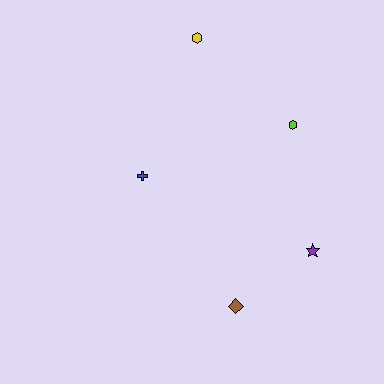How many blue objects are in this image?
There is 1 blue object.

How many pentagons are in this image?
There are no pentagons.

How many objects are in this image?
There are 5 objects.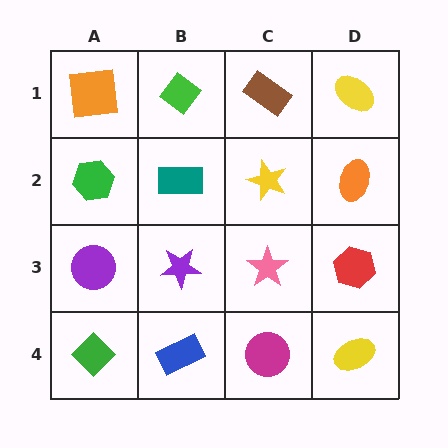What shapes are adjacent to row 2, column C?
A brown rectangle (row 1, column C), a pink star (row 3, column C), a teal rectangle (row 2, column B), an orange ellipse (row 2, column D).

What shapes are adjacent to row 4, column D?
A red hexagon (row 3, column D), a magenta circle (row 4, column C).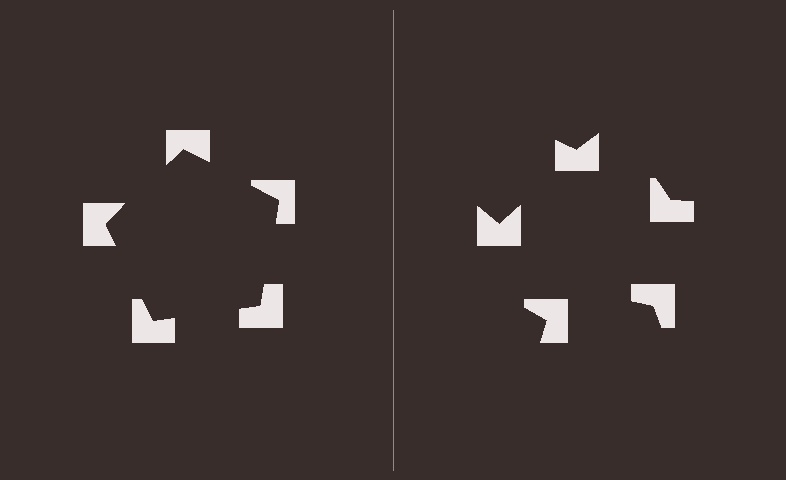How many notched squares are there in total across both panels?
10 — 5 on each side.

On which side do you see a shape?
An illusory pentagon appears on the left side. On the right side the wedge cuts are rotated, so no coherent shape forms.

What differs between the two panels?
The notched squares are positioned identically on both sides; only the wedge orientations differ. On the left they align to a pentagon; on the right they are misaligned.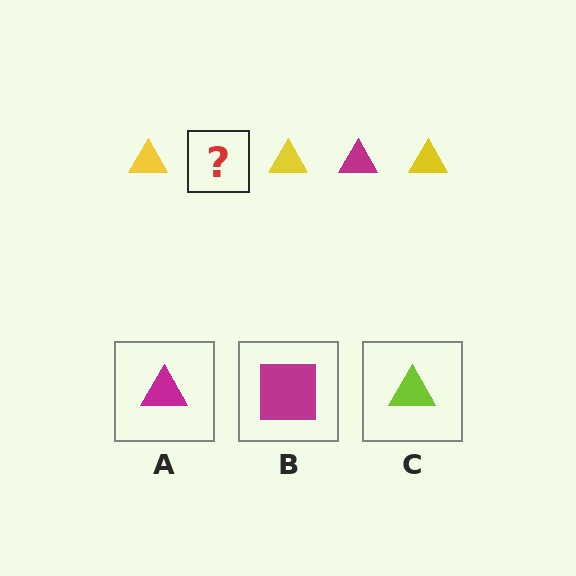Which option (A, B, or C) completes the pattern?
A.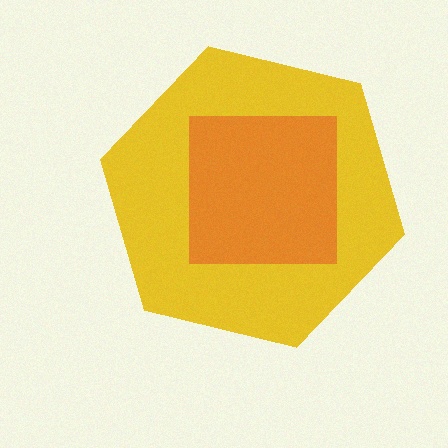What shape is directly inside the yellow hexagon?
The orange square.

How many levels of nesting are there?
2.